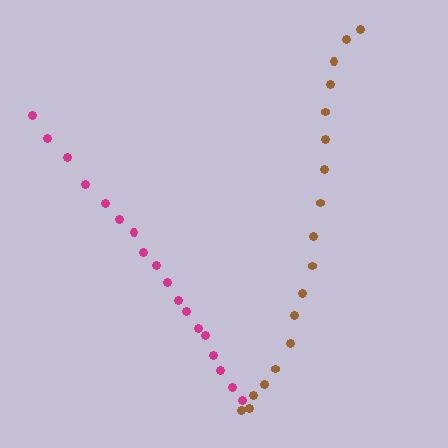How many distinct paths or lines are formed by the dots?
There are 2 distinct paths.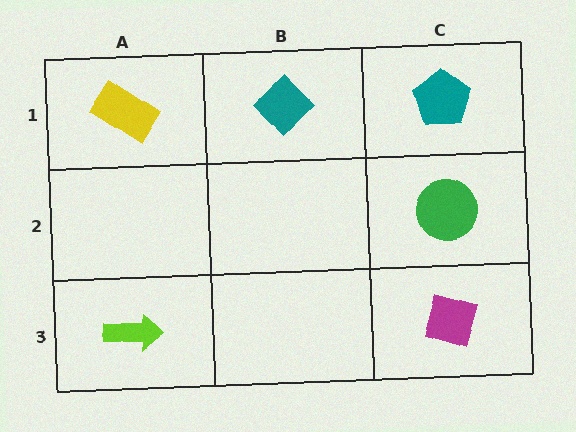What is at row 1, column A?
A yellow rectangle.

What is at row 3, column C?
A magenta square.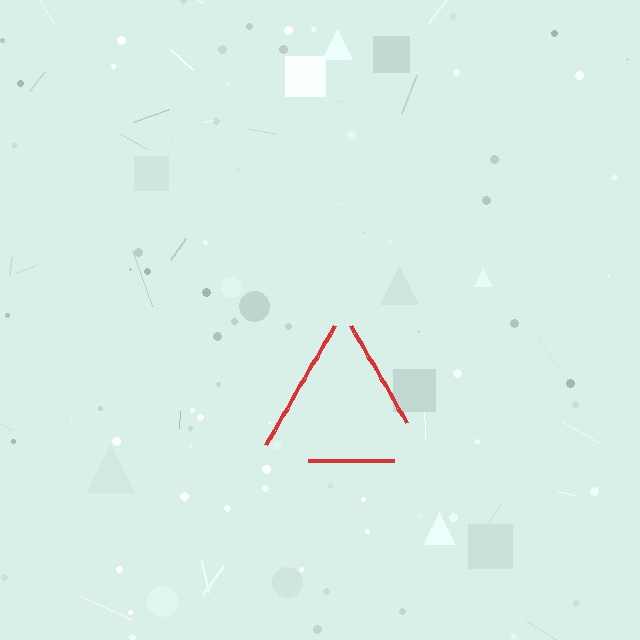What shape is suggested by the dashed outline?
The dashed outline suggests a triangle.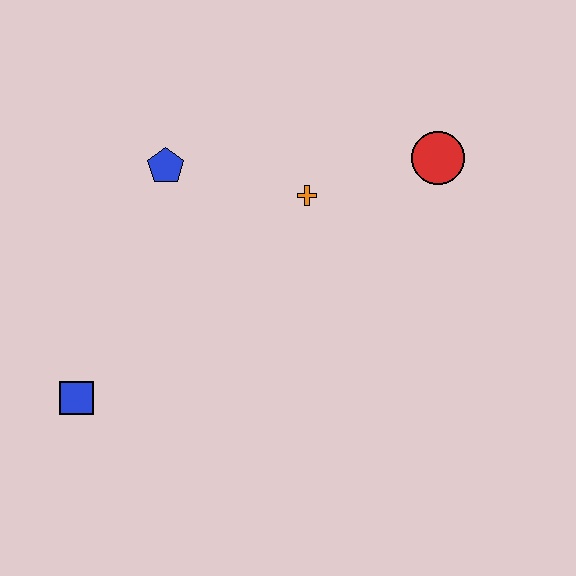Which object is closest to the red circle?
The orange cross is closest to the red circle.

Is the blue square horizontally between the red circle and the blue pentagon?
No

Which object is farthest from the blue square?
The red circle is farthest from the blue square.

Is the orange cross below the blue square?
No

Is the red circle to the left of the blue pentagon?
No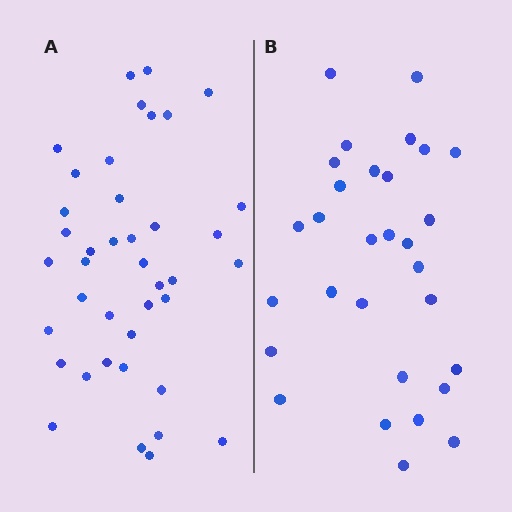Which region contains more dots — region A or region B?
Region A (the left region) has more dots.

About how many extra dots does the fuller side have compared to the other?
Region A has roughly 10 or so more dots than region B.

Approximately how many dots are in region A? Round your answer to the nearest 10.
About 40 dots.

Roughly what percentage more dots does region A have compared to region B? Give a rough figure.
About 35% more.